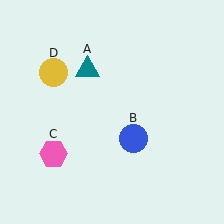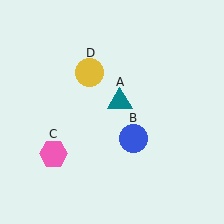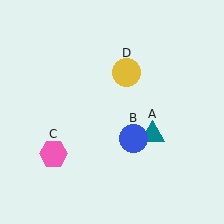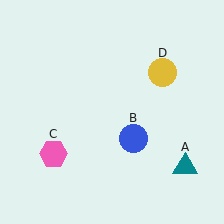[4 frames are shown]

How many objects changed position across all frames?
2 objects changed position: teal triangle (object A), yellow circle (object D).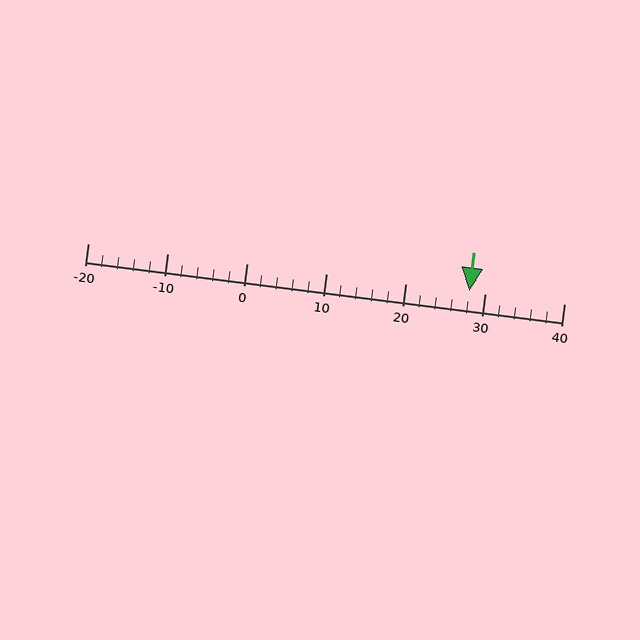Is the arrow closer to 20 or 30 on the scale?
The arrow is closer to 30.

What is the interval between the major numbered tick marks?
The major tick marks are spaced 10 units apart.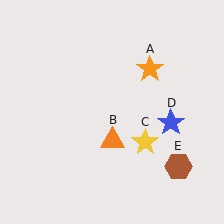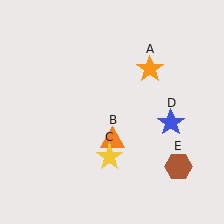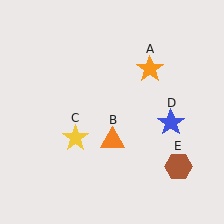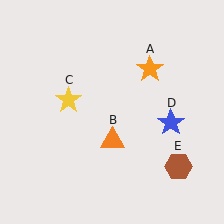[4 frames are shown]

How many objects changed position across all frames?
1 object changed position: yellow star (object C).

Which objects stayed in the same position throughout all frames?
Orange star (object A) and orange triangle (object B) and blue star (object D) and brown hexagon (object E) remained stationary.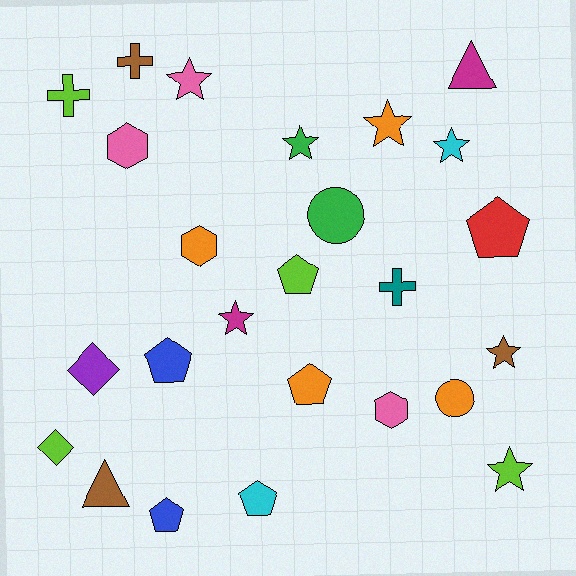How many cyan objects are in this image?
There are 2 cyan objects.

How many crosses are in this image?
There are 3 crosses.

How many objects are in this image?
There are 25 objects.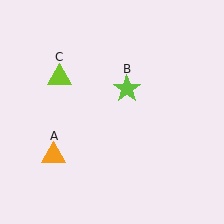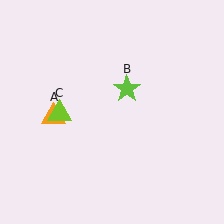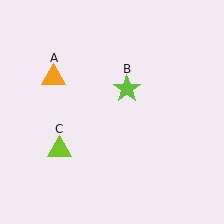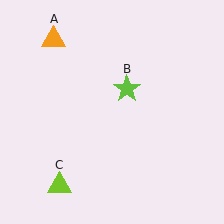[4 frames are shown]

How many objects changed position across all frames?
2 objects changed position: orange triangle (object A), lime triangle (object C).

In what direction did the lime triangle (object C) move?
The lime triangle (object C) moved down.